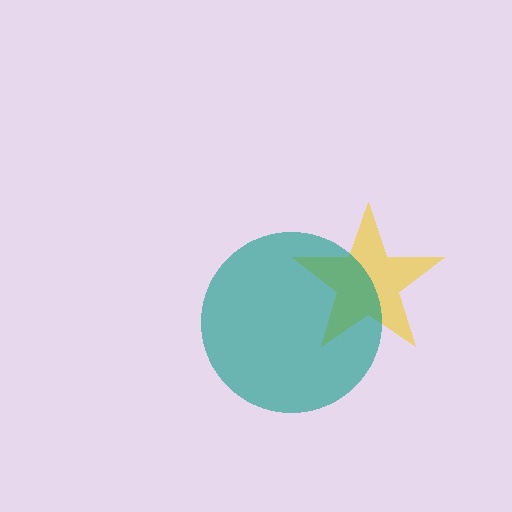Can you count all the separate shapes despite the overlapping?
Yes, there are 2 separate shapes.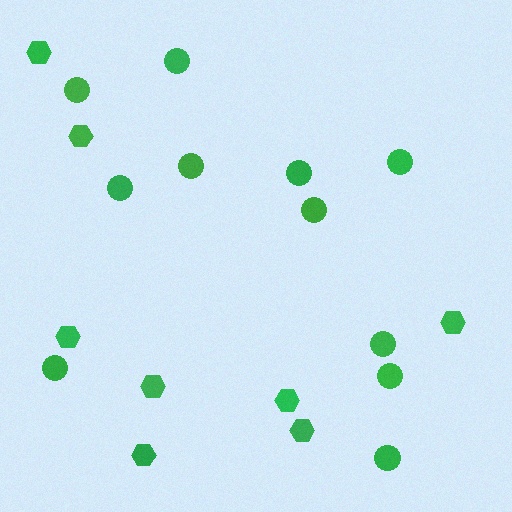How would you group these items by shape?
There are 2 groups: one group of hexagons (8) and one group of circles (11).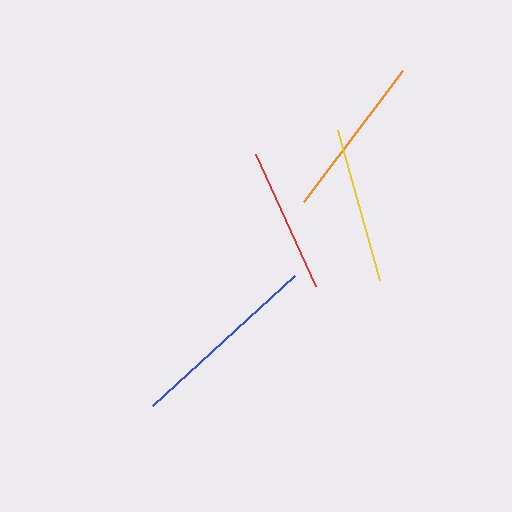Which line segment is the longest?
The blue line is the longest at approximately 194 pixels.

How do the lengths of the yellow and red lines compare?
The yellow and red lines are approximately the same length.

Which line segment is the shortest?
The red line is the shortest at approximately 145 pixels.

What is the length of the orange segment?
The orange segment is approximately 164 pixels long.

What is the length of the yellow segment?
The yellow segment is approximately 156 pixels long.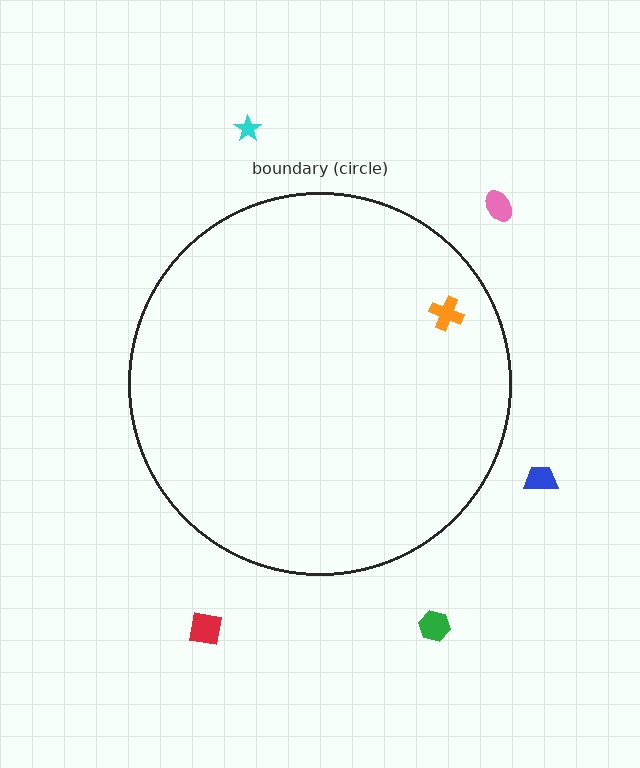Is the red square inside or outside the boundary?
Outside.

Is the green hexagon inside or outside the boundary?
Outside.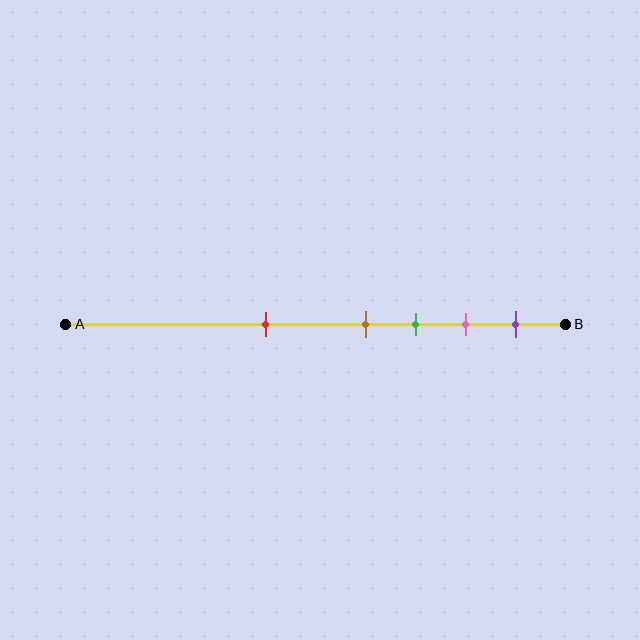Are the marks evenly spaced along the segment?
No, the marks are not evenly spaced.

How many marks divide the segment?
There are 5 marks dividing the segment.